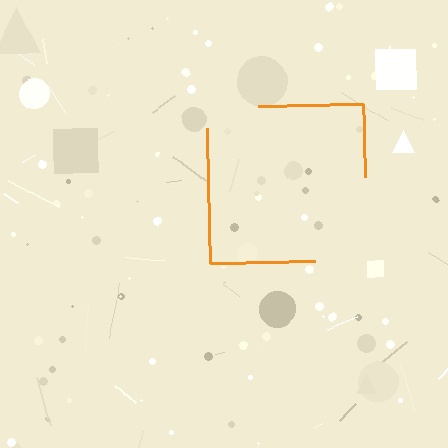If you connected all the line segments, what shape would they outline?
They would outline a square.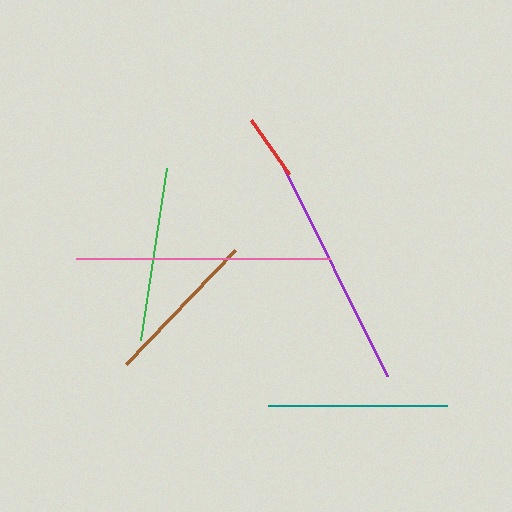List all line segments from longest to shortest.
From longest to shortest: pink, purple, teal, green, brown, red.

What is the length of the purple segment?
The purple segment is approximately 241 pixels long.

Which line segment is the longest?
The pink line is the longest at approximately 254 pixels.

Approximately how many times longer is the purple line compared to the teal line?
The purple line is approximately 1.3 times the length of the teal line.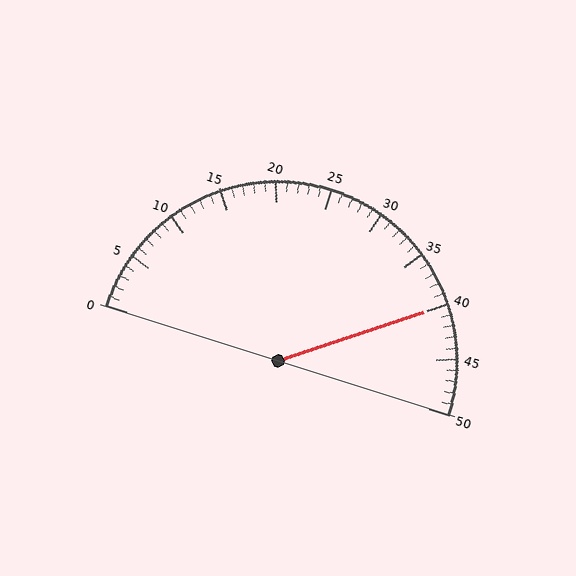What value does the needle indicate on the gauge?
The needle indicates approximately 40.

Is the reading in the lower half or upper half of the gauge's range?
The reading is in the upper half of the range (0 to 50).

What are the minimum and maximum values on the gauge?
The gauge ranges from 0 to 50.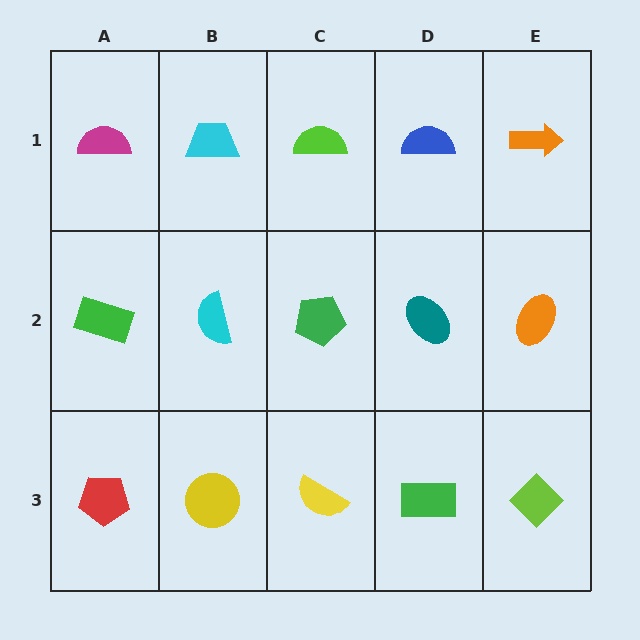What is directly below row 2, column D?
A green rectangle.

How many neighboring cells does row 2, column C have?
4.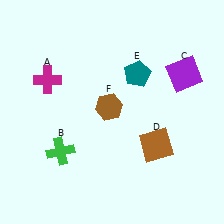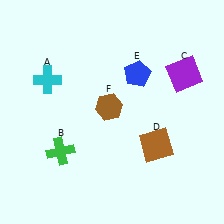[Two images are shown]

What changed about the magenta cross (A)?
In Image 1, A is magenta. In Image 2, it changed to cyan.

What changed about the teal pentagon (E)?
In Image 1, E is teal. In Image 2, it changed to blue.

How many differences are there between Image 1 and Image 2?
There are 2 differences between the two images.